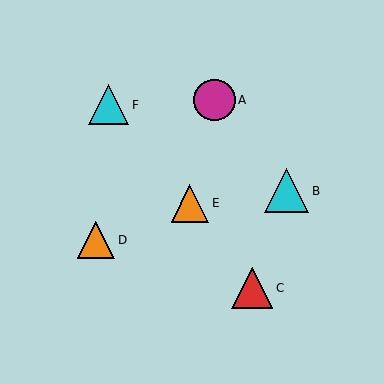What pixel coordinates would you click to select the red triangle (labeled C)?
Click at (252, 288) to select the red triangle C.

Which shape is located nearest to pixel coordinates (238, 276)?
The red triangle (labeled C) at (252, 288) is nearest to that location.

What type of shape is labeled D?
Shape D is an orange triangle.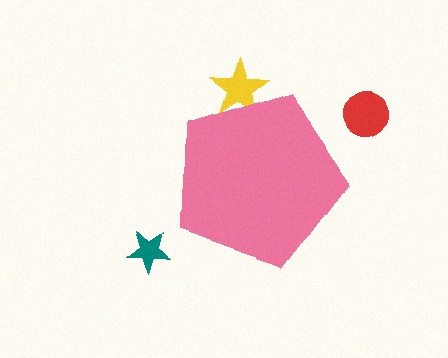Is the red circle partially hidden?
No, the red circle is fully visible.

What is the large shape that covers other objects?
A pink pentagon.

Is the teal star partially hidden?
No, the teal star is fully visible.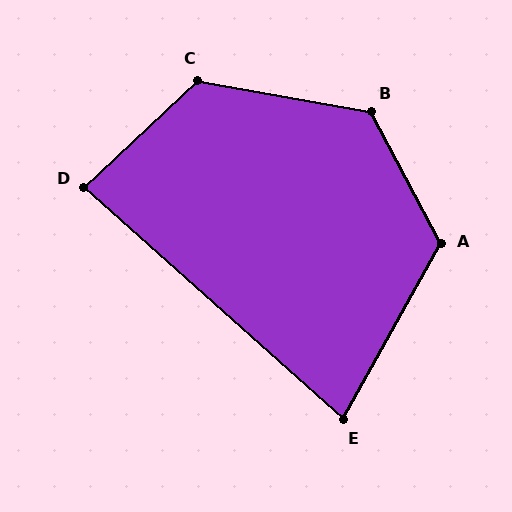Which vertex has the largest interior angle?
B, at approximately 128 degrees.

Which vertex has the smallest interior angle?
E, at approximately 77 degrees.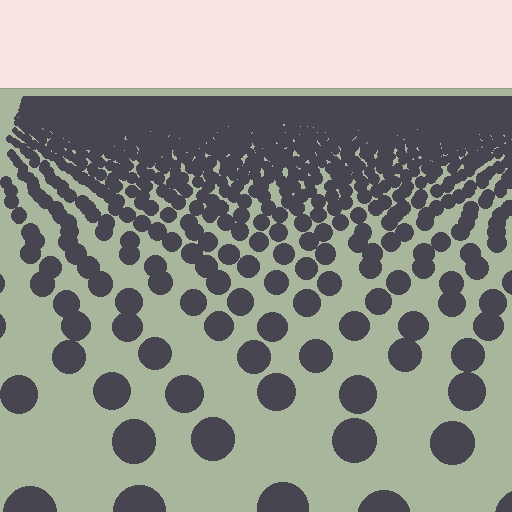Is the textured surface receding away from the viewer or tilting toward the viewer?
The surface is receding away from the viewer. Texture elements get smaller and denser toward the top.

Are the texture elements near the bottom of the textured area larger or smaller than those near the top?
Larger. Near the bottom, elements are closer to the viewer and appear at a bigger on-screen size.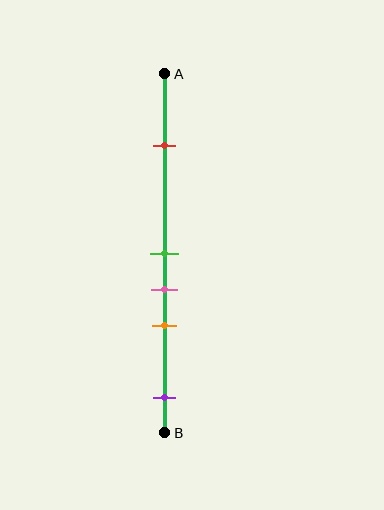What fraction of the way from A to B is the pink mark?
The pink mark is approximately 60% (0.6) of the way from A to B.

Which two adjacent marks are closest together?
The green and pink marks are the closest adjacent pair.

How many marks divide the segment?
There are 5 marks dividing the segment.